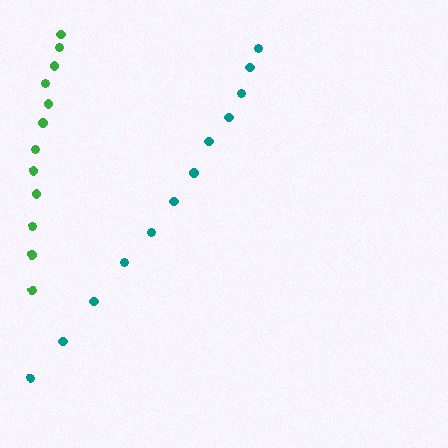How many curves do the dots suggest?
There are 2 distinct paths.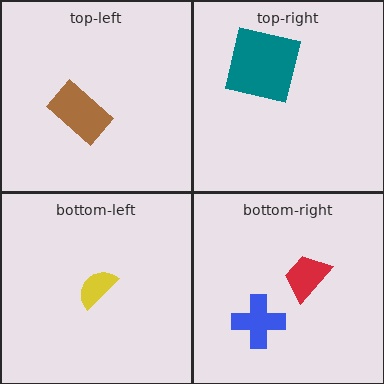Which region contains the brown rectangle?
The top-left region.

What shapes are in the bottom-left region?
The yellow semicircle.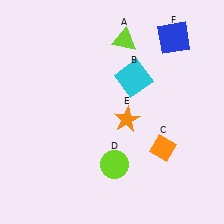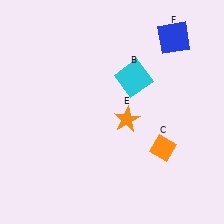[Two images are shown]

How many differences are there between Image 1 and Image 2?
There are 2 differences between the two images.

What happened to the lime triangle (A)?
The lime triangle (A) was removed in Image 2. It was in the top-right area of Image 1.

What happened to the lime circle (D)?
The lime circle (D) was removed in Image 2. It was in the bottom-right area of Image 1.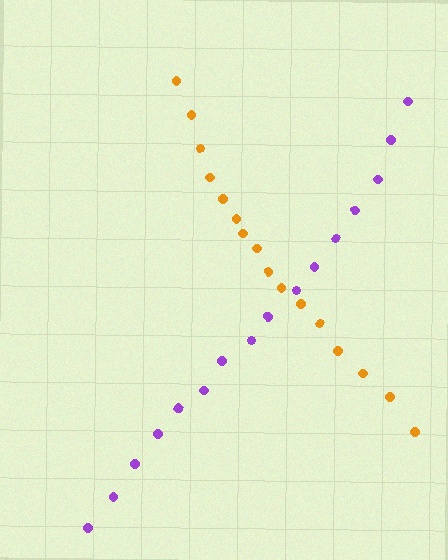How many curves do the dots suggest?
There are 2 distinct paths.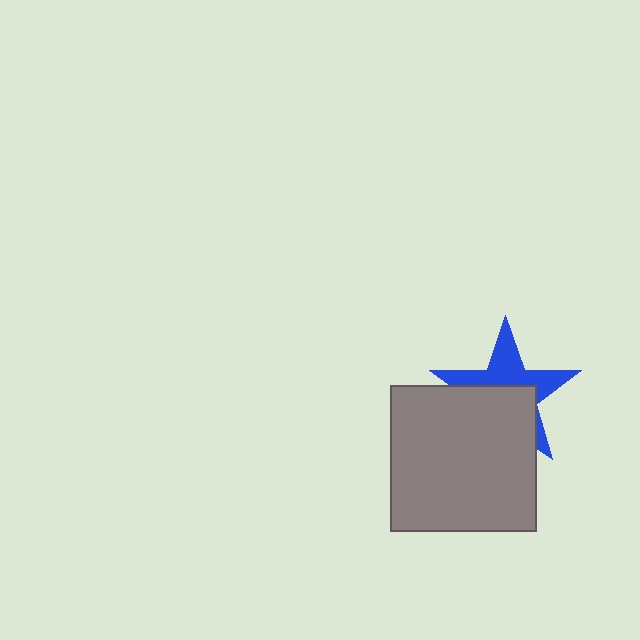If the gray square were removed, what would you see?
You would see the complete blue star.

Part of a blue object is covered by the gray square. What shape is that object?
It is a star.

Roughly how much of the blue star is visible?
About half of it is visible (roughly 49%).